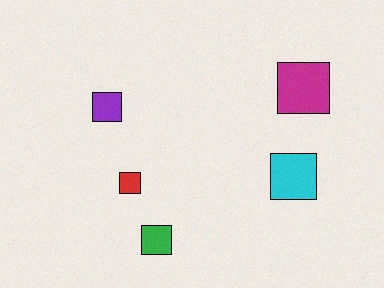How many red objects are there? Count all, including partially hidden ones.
There is 1 red object.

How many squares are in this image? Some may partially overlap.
There are 5 squares.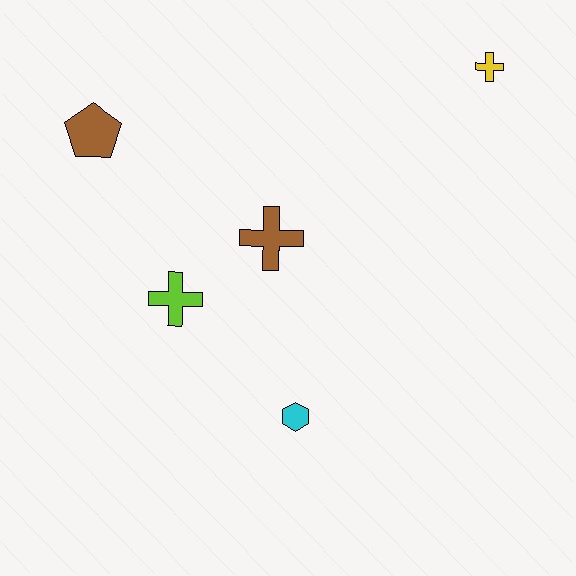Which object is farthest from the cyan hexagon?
The yellow cross is farthest from the cyan hexagon.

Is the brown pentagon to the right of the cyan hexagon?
No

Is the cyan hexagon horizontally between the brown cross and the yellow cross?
Yes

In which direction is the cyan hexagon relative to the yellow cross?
The cyan hexagon is below the yellow cross.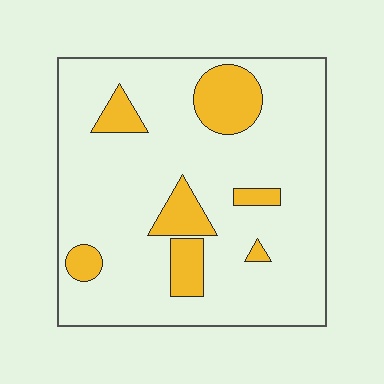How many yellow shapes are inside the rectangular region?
7.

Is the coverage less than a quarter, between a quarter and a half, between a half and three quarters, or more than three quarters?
Less than a quarter.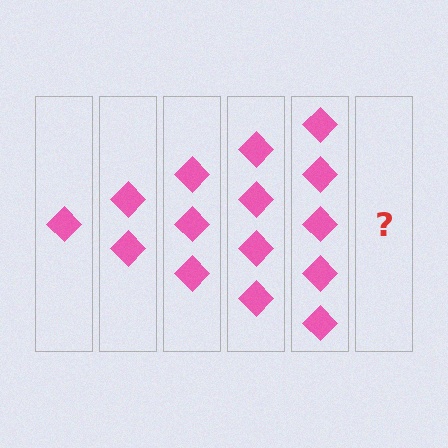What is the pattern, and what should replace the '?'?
The pattern is that each step adds one more diamond. The '?' should be 6 diamonds.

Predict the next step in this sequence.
The next step is 6 diamonds.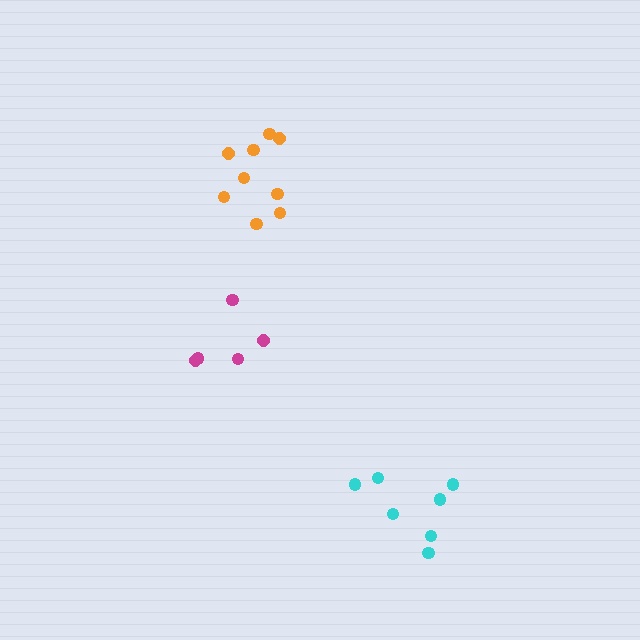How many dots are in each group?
Group 1: 5 dots, Group 2: 9 dots, Group 3: 7 dots (21 total).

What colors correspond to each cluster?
The clusters are colored: magenta, orange, cyan.